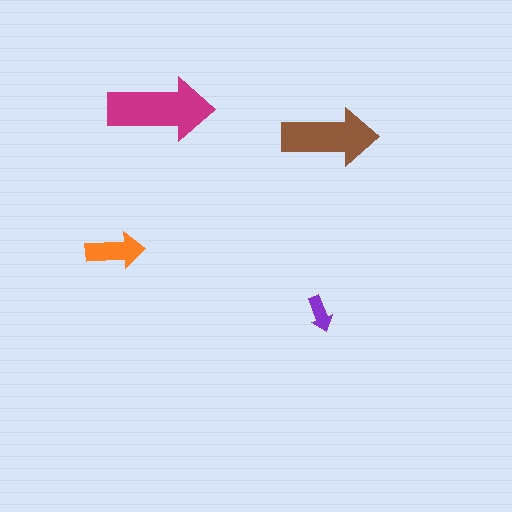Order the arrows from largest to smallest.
the magenta one, the brown one, the orange one, the purple one.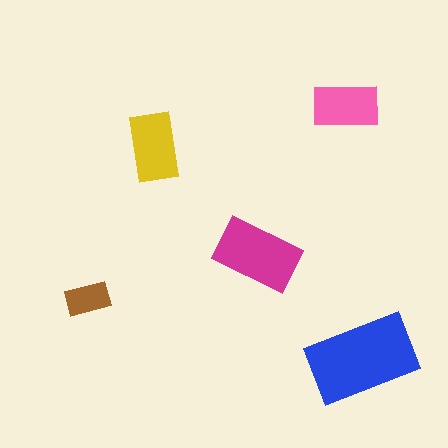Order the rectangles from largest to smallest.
the blue one, the magenta one, the yellow one, the pink one, the brown one.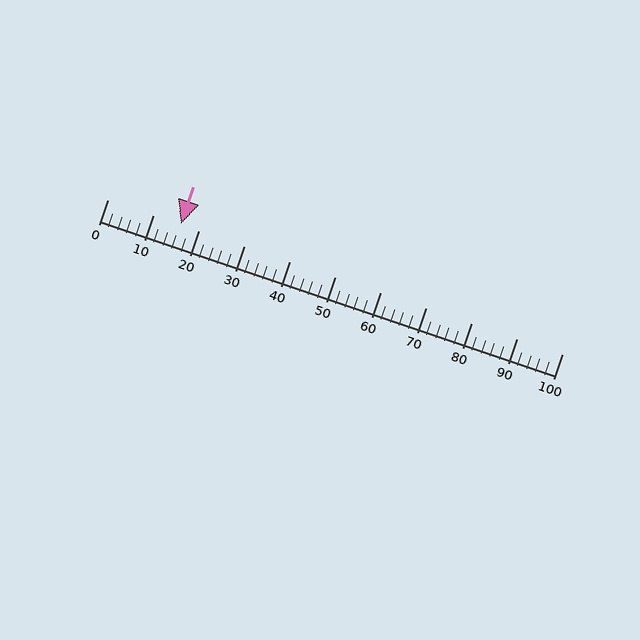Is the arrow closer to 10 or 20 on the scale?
The arrow is closer to 20.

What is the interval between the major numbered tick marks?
The major tick marks are spaced 10 units apart.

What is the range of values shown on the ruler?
The ruler shows values from 0 to 100.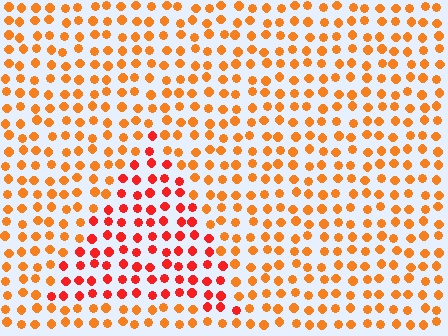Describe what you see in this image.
The image is filled with small orange elements in a uniform arrangement. A triangle-shaped region is visible where the elements are tinted to a slightly different hue, forming a subtle color boundary.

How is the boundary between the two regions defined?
The boundary is defined purely by a slight shift in hue (about 28 degrees). Spacing, size, and orientation are identical on both sides.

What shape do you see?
I see a triangle.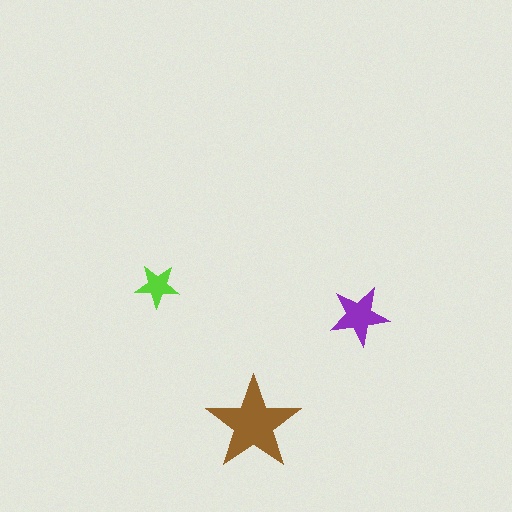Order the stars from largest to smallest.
the brown one, the purple one, the lime one.